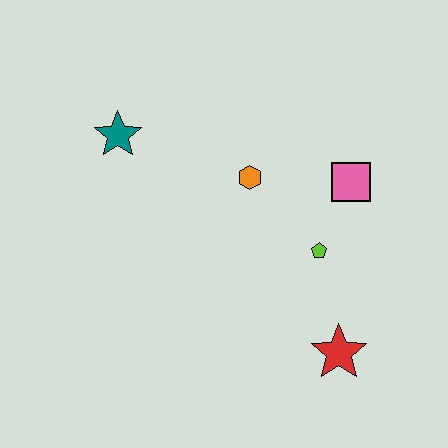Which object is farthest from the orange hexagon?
The red star is farthest from the orange hexagon.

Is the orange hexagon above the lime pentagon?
Yes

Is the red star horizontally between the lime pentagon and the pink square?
Yes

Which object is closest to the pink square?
The lime pentagon is closest to the pink square.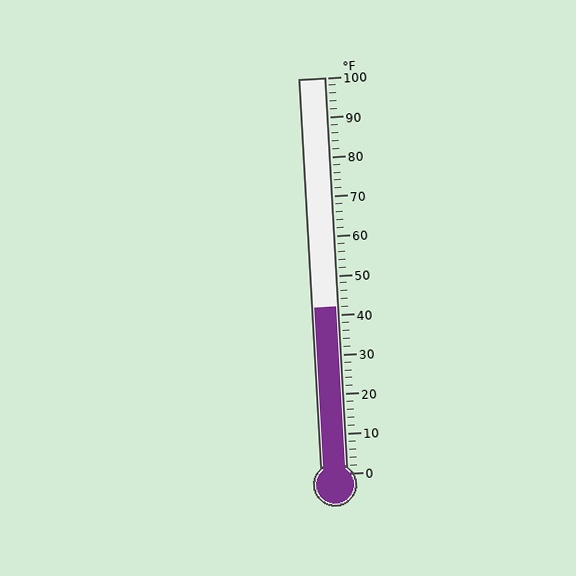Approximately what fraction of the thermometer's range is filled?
The thermometer is filled to approximately 40% of its range.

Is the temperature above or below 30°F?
The temperature is above 30°F.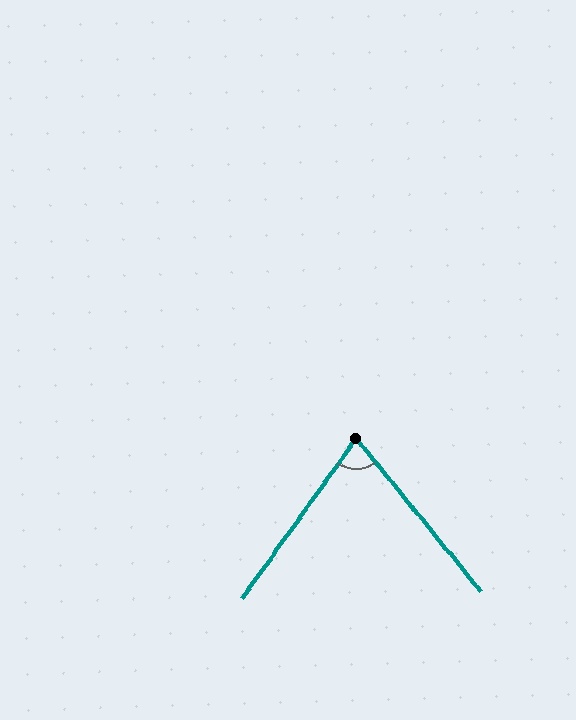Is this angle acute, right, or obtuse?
It is acute.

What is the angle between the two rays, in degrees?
Approximately 75 degrees.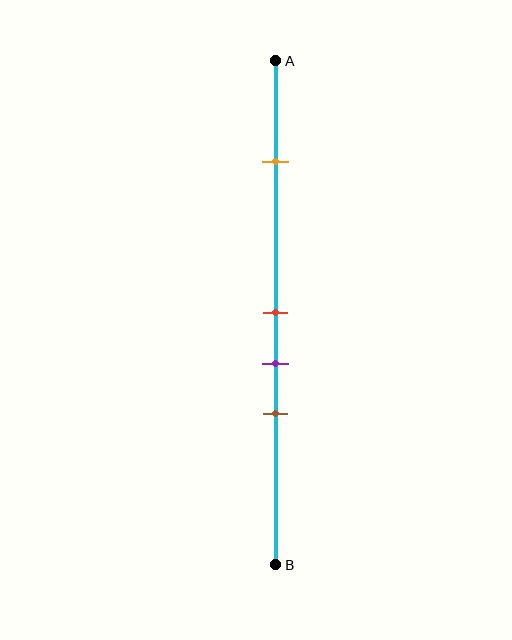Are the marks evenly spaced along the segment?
No, the marks are not evenly spaced.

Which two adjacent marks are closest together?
The red and purple marks are the closest adjacent pair.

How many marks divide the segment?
There are 4 marks dividing the segment.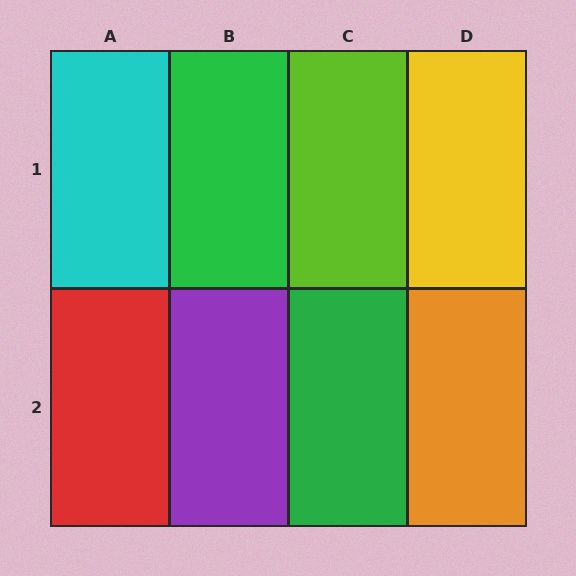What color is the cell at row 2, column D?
Orange.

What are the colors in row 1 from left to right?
Cyan, green, lime, yellow.